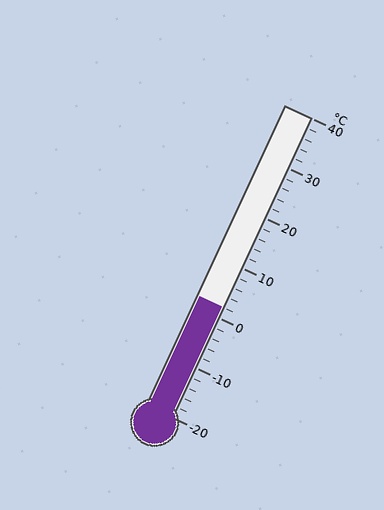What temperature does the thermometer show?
The thermometer shows approximately 2°C.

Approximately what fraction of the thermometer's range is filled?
The thermometer is filled to approximately 35% of its range.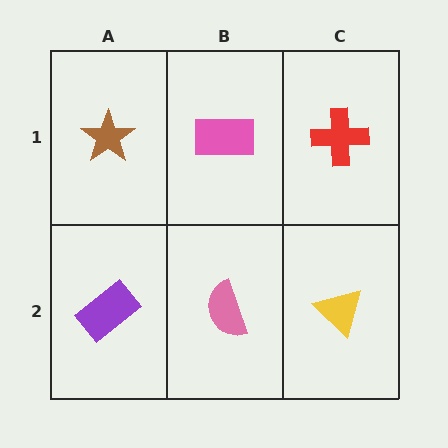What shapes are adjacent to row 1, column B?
A pink semicircle (row 2, column B), a brown star (row 1, column A), a red cross (row 1, column C).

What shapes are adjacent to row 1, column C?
A yellow triangle (row 2, column C), a pink rectangle (row 1, column B).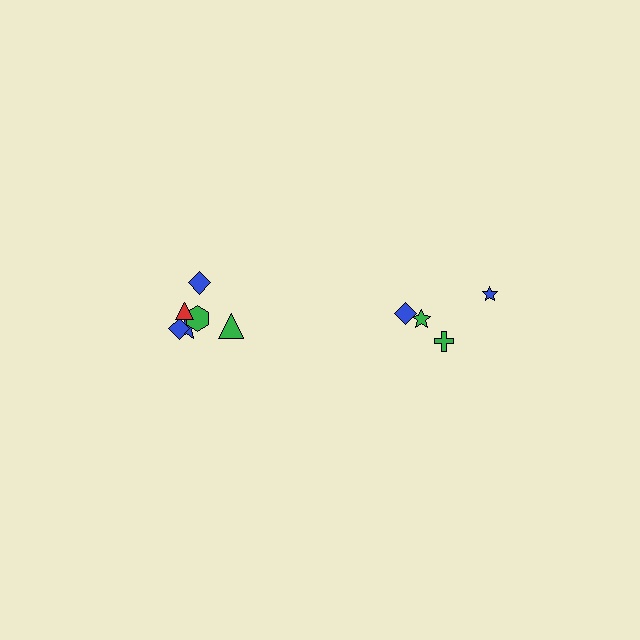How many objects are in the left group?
There are 6 objects.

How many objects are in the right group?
There are 4 objects.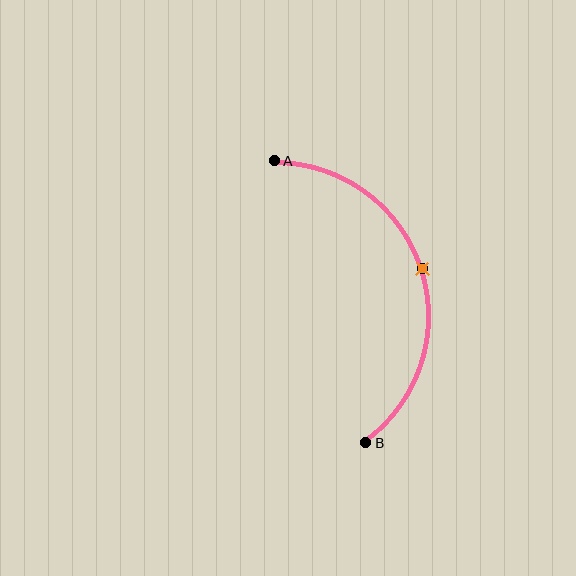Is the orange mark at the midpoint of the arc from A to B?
Yes. The orange mark lies on the arc at equal arc-length from both A and B — it is the arc midpoint.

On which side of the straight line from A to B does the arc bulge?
The arc bulges to the right of the straight line connecting A and B.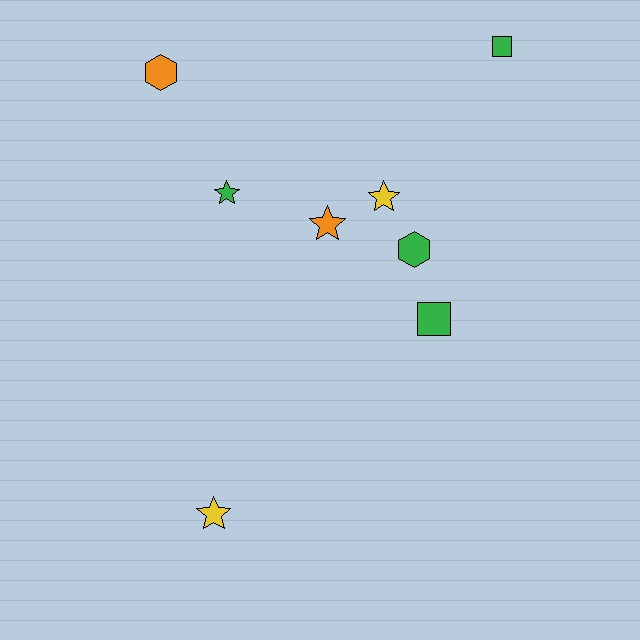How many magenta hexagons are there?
There are no magenta hexagons.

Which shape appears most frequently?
Star, with 4 objects.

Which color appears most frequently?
Green, with 4 objects.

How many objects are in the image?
There are 8 objects.